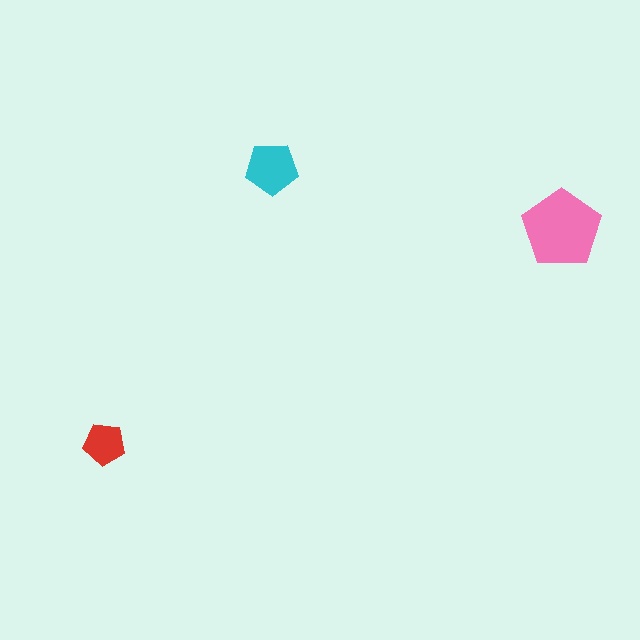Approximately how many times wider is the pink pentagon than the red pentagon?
About 2 times wider.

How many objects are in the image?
There are 3 objects in the image.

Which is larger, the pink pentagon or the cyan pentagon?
The pink one.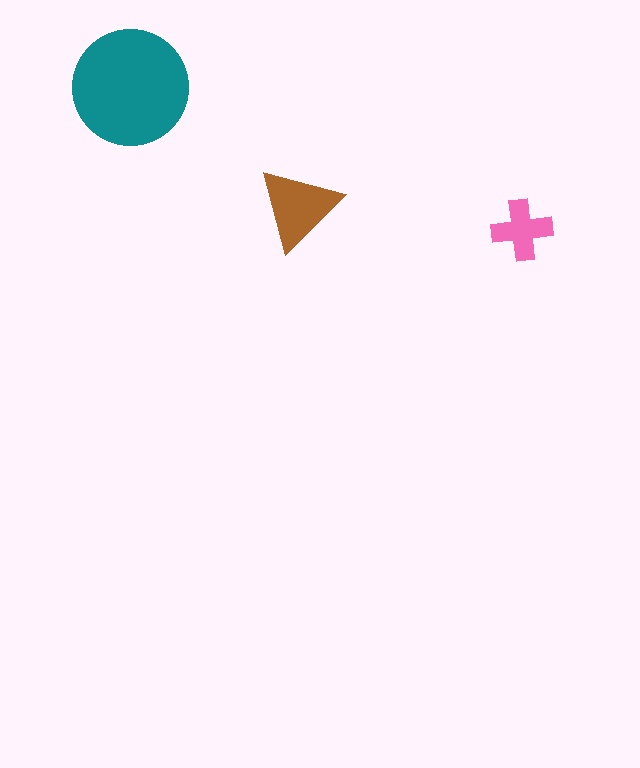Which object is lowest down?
The pink cross is bottommost.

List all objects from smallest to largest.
The pink cross, the brown triangle, the teal circle.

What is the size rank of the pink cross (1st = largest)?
3rd.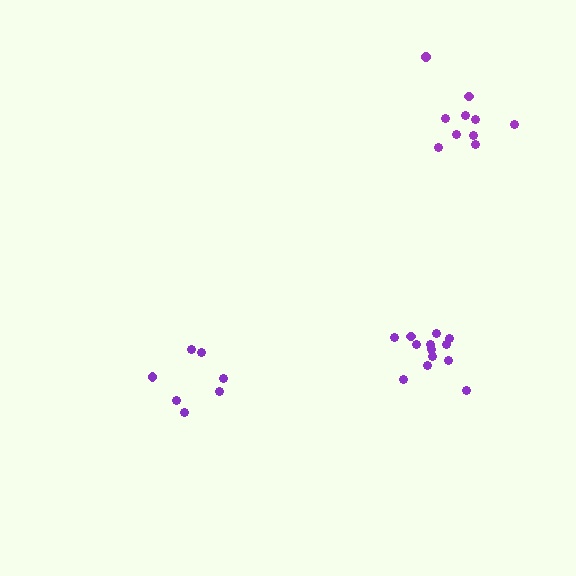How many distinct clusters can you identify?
There are 3 distinct clusters.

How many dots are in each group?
Group 1: 7 dots, Group 2: 10 dots, Group 3: 13 dots (30 total).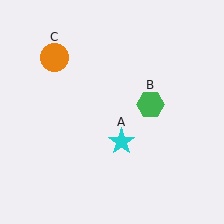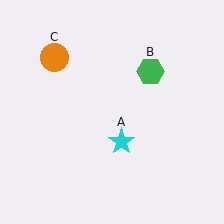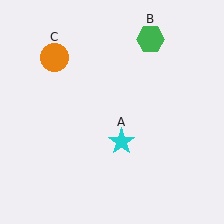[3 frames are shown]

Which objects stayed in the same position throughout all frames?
Cyan star (object A) and orange circle (object C) remained stationary.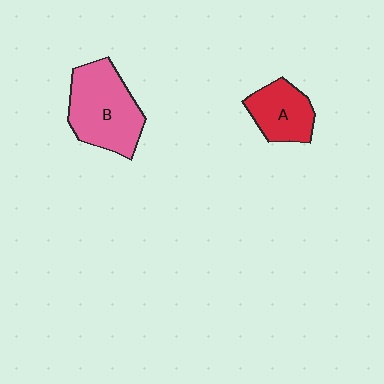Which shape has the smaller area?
Shape A (red).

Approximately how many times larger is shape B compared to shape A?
Approximately 1.6 times.